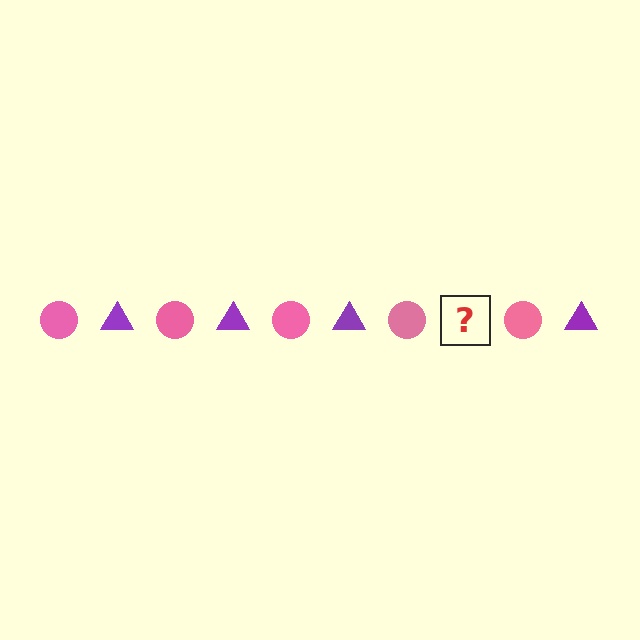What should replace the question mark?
The question mark should be replaced with a purple triangle.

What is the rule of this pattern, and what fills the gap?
The rule is that the pattern alternates between pink circle and purple triangle. The gap should be filled with a purple triangle.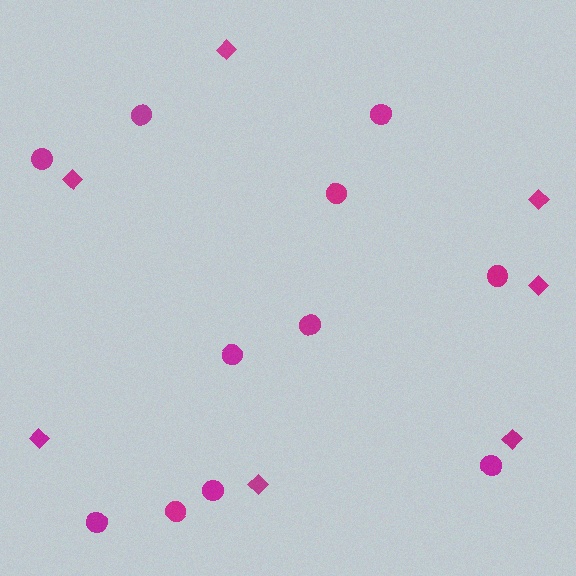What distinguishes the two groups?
There are 2 groups: one group of circles (11) and one group of diamonds (7).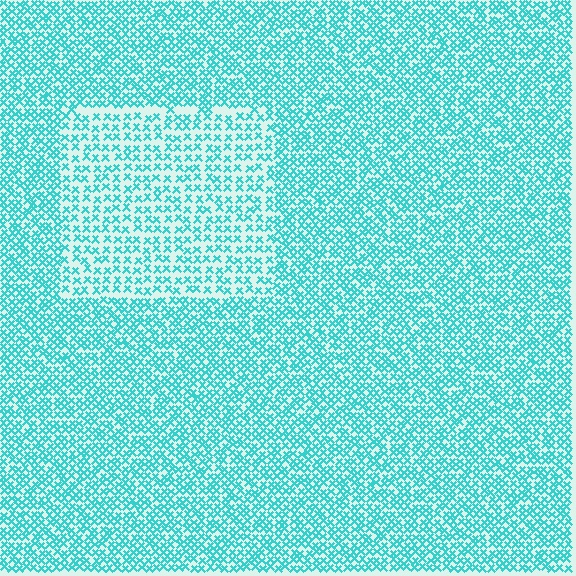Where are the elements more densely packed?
The elements are more densely packed outside the rectangle boundary.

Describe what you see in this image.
The image contains small cyan elements arranged at two different densities. A rectangle-shaped region is visible where the elements are less densely packed than the surrounding area.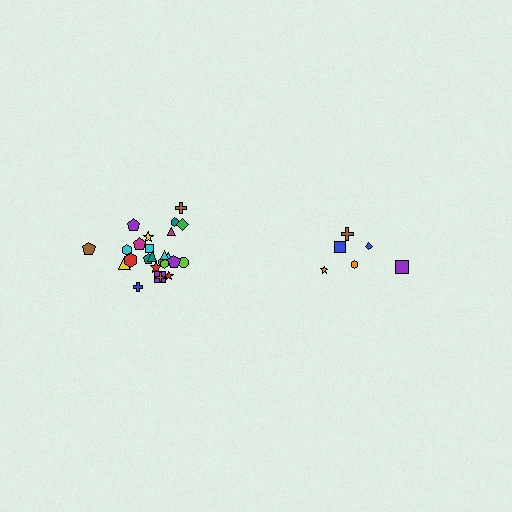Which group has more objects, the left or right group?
The left group.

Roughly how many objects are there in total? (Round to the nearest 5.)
Roughly 30 objects in total.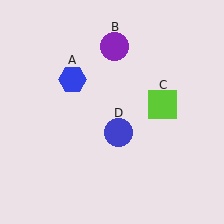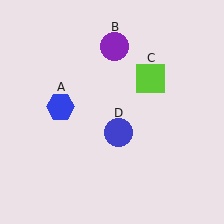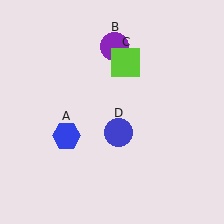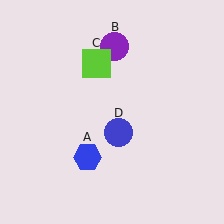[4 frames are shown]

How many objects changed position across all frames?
2 objects changed position: blue hexagon (object A), lime square (object C).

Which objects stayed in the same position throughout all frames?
Purple circle (object B) and blue circle (object D) remained stationary.